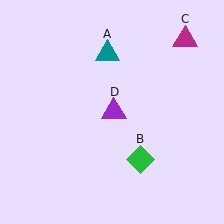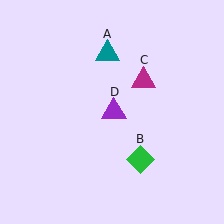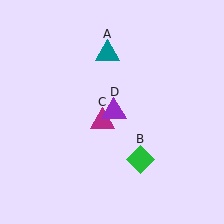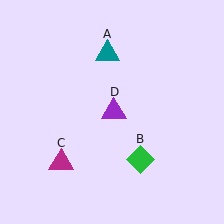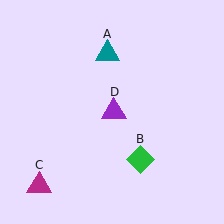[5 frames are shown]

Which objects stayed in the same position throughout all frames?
Teal triangle (object A) and green diamond (object B) and purple triangle (object D) remained stationary.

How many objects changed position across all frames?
1 object changed position: magenta triangle (object C).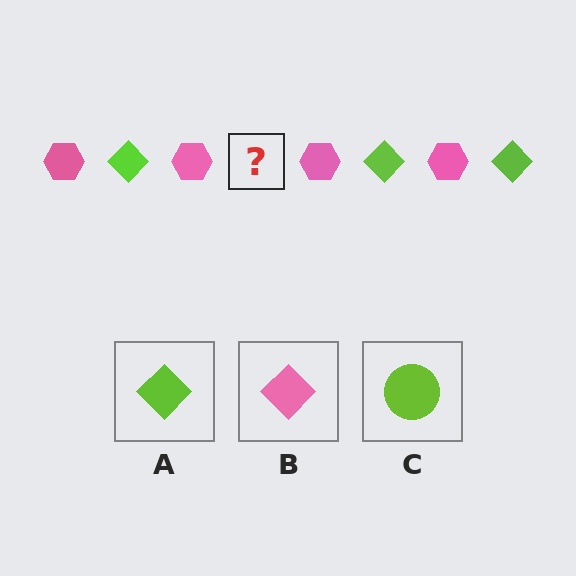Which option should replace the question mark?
Option A.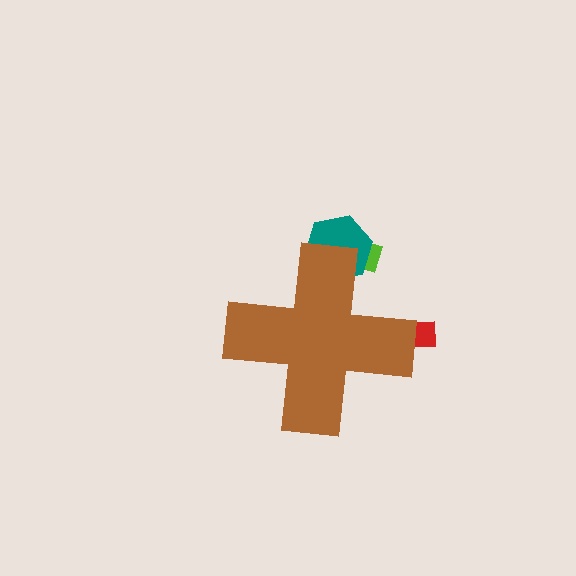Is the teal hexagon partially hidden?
Yes, the teal hexagon is partially hidden behind the brown cross.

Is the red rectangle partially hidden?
Yes, the red rectangle is partially hidden behind the brown cross.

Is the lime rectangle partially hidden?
Yes, the lime rectangle is partially hidden behind the brown cross.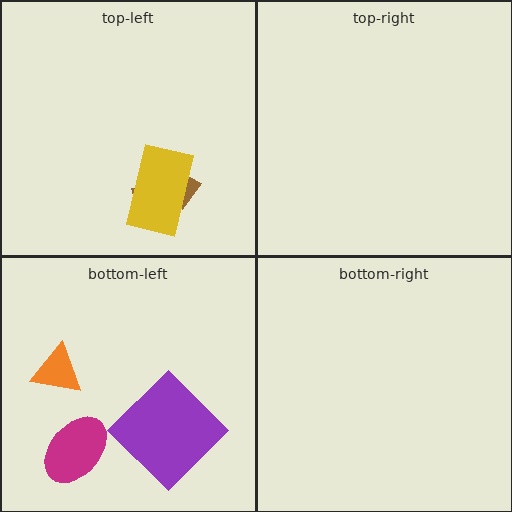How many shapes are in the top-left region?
2.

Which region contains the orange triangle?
The bottom-left region.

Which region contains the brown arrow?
The top-left region.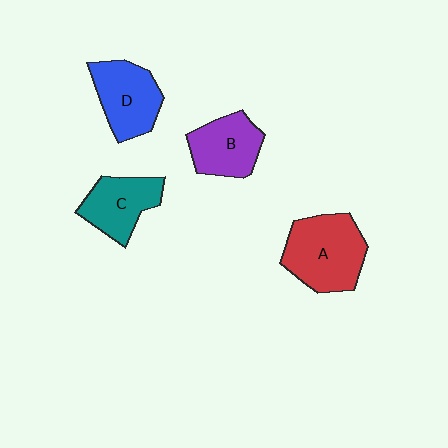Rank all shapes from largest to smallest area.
From largest to smallest: A (red), D (blue), B (purple), C (teal).